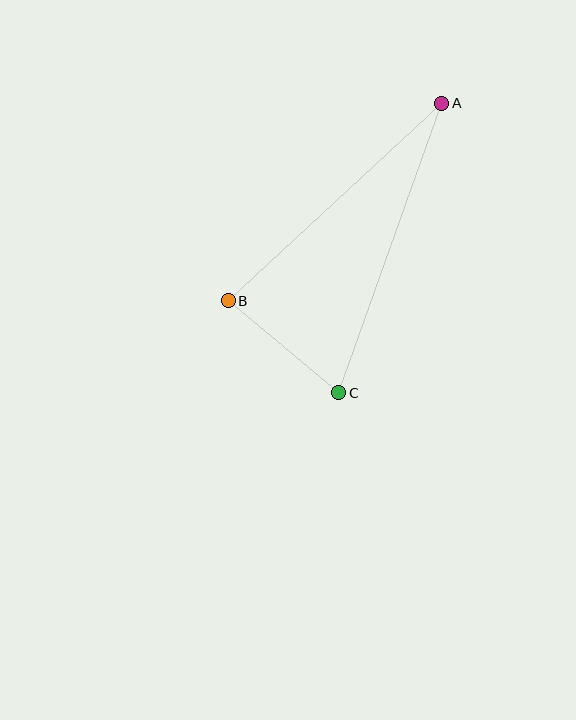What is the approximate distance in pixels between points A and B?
The distance between A and B is approximately 291 pixels.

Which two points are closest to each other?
Points B and C are closest to each other.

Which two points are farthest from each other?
Points A and C are farthest from each other.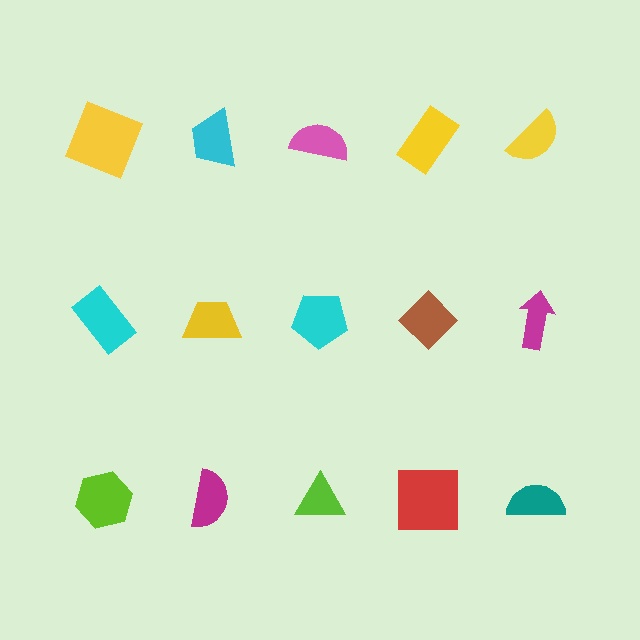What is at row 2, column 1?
A cyan rectangle.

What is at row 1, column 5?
A yellow semicircle.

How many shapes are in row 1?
5 shapes.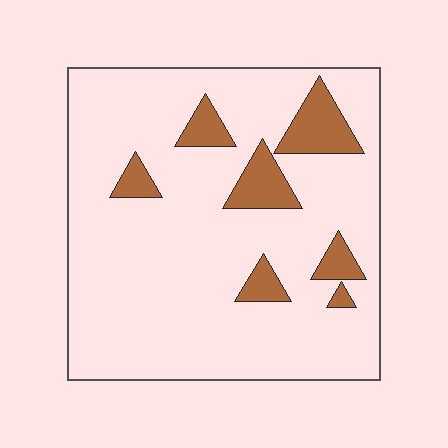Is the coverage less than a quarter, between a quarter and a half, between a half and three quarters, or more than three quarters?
Less than a quarter.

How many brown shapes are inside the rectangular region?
7.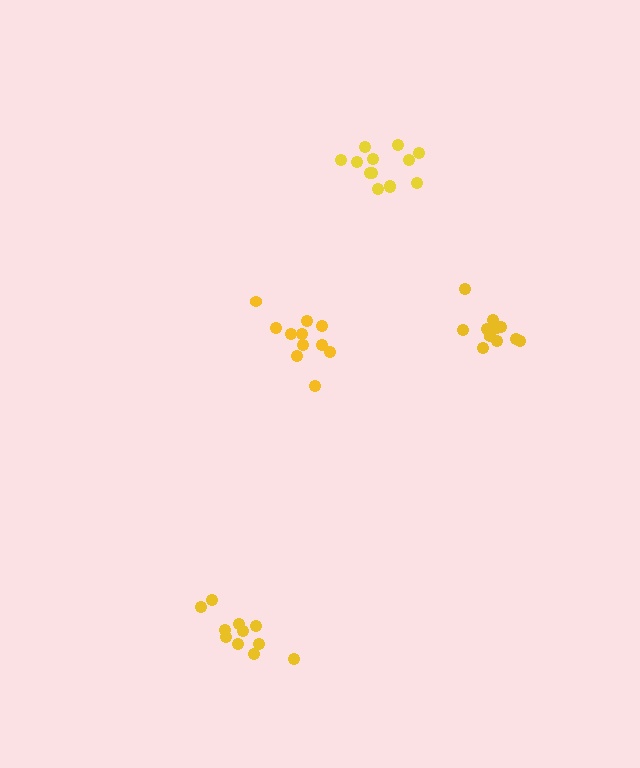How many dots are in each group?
Group 1: 13 dots, Group 2: 11 dots, Group 3: 11 dots, Group 4: 11 dots (46 total).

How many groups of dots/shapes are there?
There are 4 groups.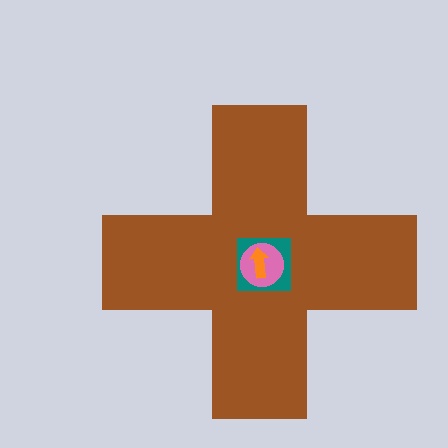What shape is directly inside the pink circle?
The orange arrow.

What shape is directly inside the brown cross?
The teal square.